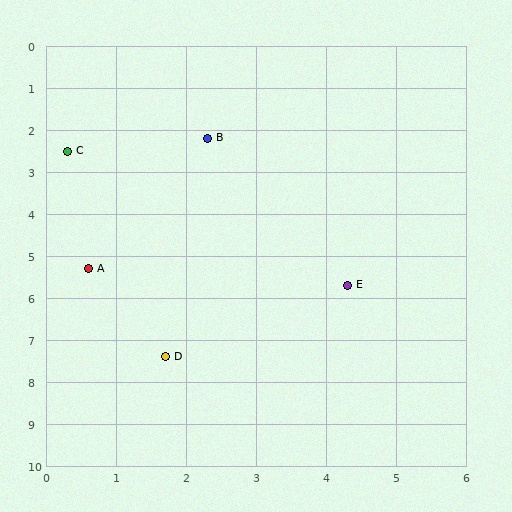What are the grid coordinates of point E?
Point E is at approximately (4.3, 5.7).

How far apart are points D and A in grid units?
Points D and A are about 2.4 grid units apart.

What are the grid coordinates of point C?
Point C is at approximately (0.3, 2.5).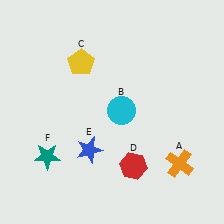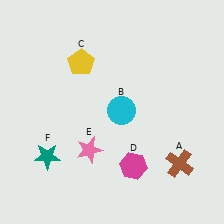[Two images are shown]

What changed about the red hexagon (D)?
In Image 1, D is red. In Image 2, it changed to magenta.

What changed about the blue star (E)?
In Image 1, E is blue. In Image 2, it changed to pink.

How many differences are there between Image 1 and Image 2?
There are 3 differences between the two images.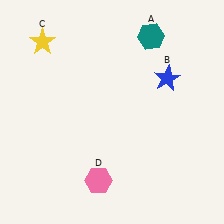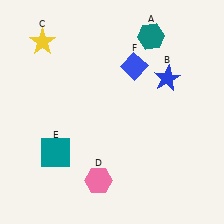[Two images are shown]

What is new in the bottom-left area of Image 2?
A teal square (E) was added in the bottom-left area of Image 2.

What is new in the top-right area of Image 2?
A blue diamond (F) was added in the top-right area of Image 2.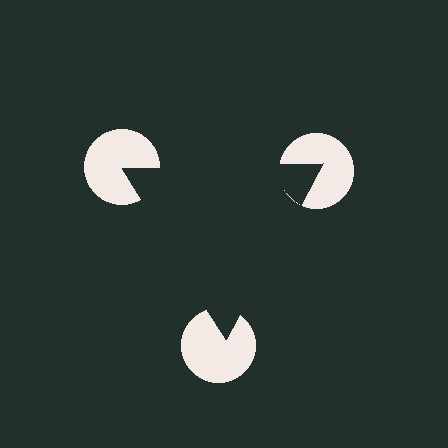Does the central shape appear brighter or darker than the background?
It typically appears slightly darker than the background, even though no actual brightness change is drawn.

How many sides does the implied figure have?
3 sides.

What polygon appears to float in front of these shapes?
An illusory triangle — its edges are inferred from the aligned wedge cuts in the pac-man discs, not physically drawn.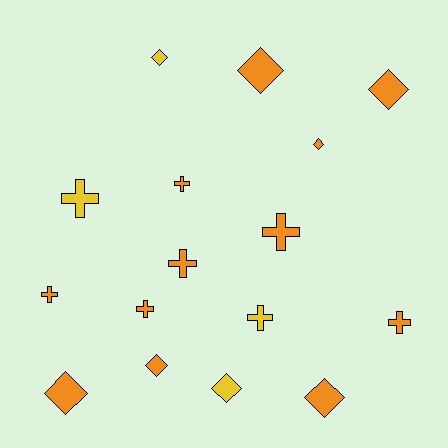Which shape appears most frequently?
Cross, with 8 objects.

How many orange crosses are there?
There are 6 orange crosses.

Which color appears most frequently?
Orange, with 12 objects.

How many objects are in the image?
There are 16 objects.